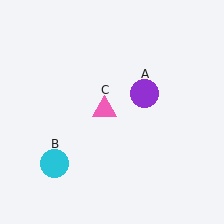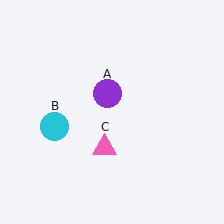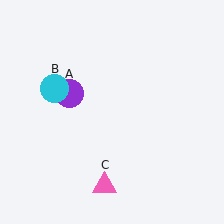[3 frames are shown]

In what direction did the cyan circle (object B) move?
The cyan circle (object B) moved up.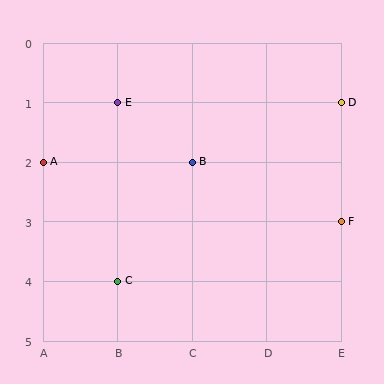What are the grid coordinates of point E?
Point E is at grid coordinates (B, 1).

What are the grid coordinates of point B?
Point B is at grid coordinates (C, 2).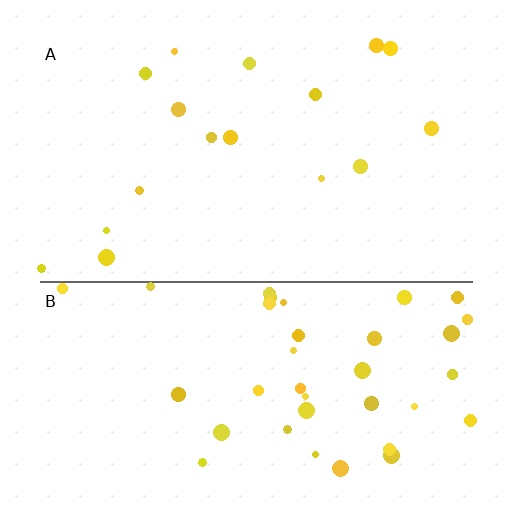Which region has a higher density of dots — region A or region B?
B (the bottom).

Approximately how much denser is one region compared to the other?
Approximately 2.4× — region B over region A.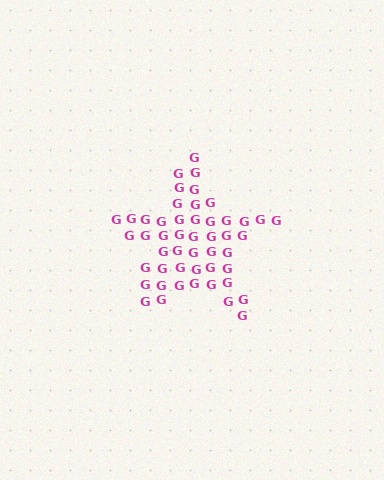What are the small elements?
The small elements are letter G's.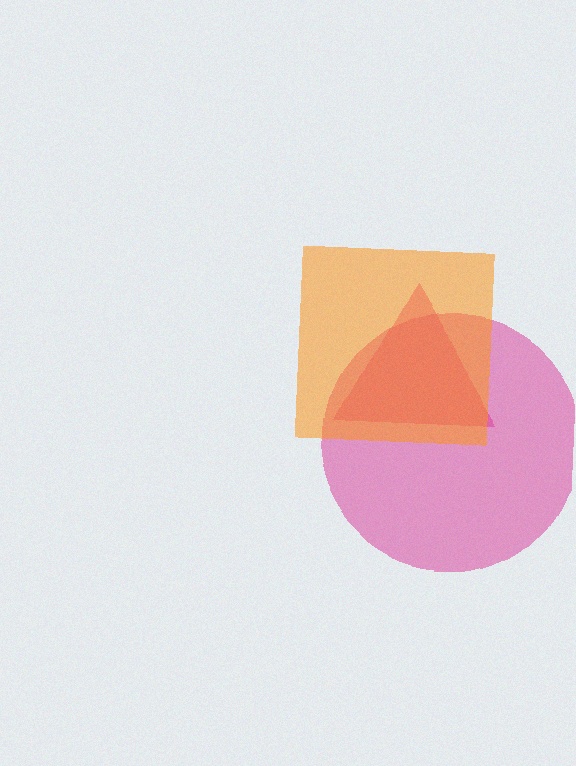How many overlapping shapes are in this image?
There are 3 overlapping shapes in the image.